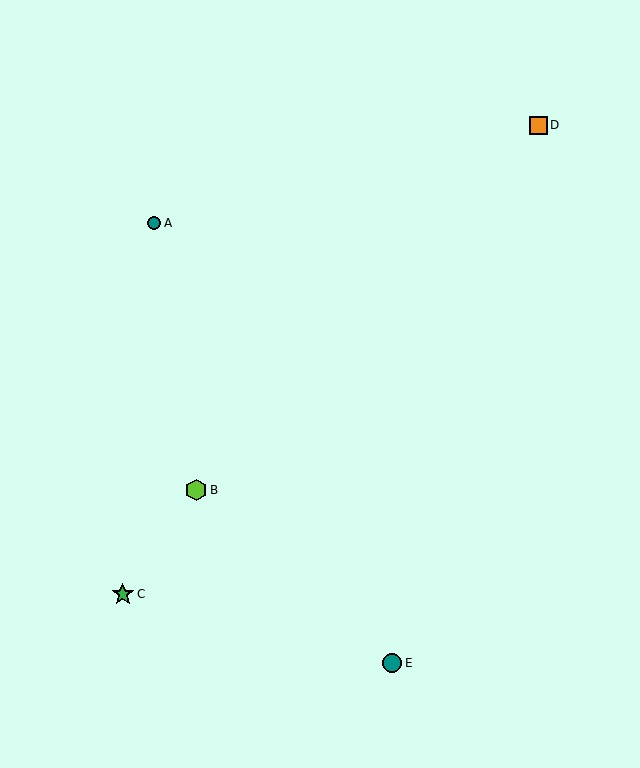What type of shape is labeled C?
Shape C is a green star.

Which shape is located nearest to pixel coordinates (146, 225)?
The teal circle (labeled A) at (154, 223) is nearest to that location.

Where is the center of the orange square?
The center of the orange square is at (538, 125).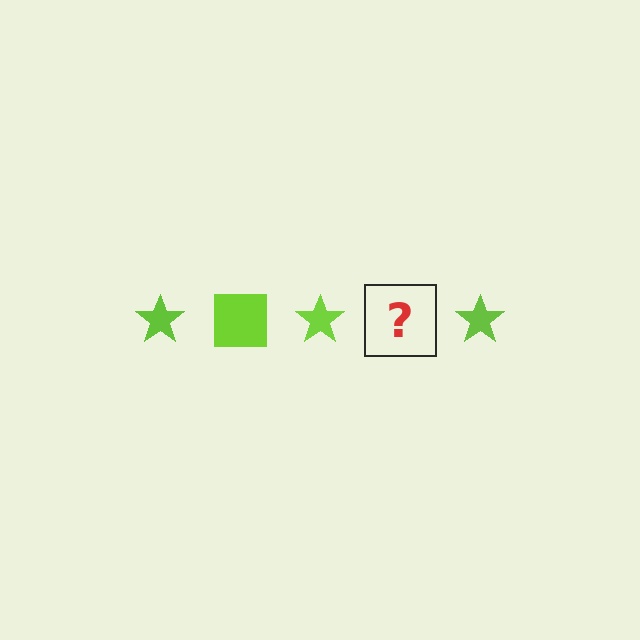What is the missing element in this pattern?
The missing element is a lime square.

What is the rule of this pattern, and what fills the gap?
The rule is that the pattern cycles through star, square shapes in lime. The gap should be filled with a lime square.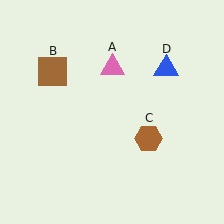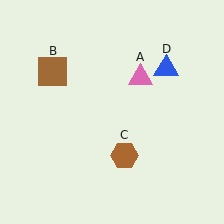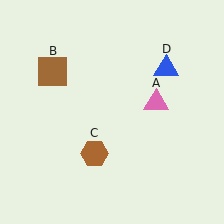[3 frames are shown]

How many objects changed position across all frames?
2 objects changed position: pink triangle (object A), brown hexagon (object C).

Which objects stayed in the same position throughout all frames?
Brown square (object B) and blue triangle (object D) remained stationary.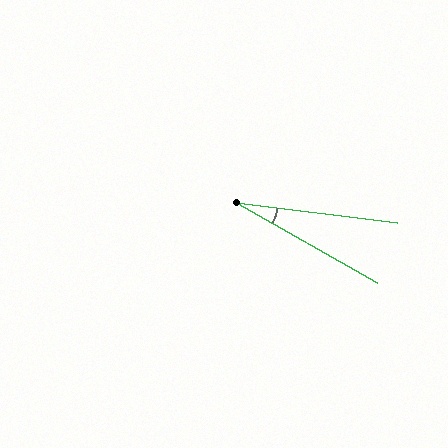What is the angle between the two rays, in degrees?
Approximately 22 degrees.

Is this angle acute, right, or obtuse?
It is acute.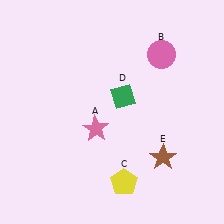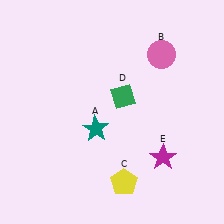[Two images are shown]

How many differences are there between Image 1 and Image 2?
There are 2 differences between the two images.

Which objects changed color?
A changed from pink to teal. E changed from brown to magenta.